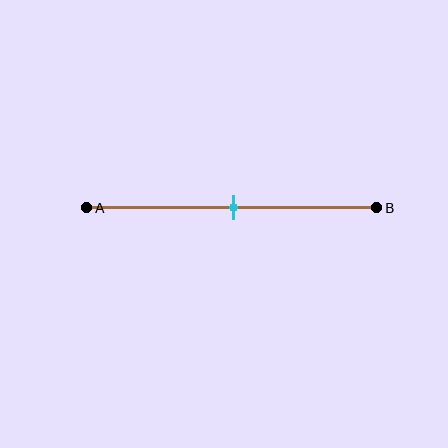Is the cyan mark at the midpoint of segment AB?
Yes, the mark is approximately at the midpoint.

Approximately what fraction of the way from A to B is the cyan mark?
The cyan mark is approximately 50% of the way from A to B.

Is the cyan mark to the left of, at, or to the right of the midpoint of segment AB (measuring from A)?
The cyan mark is approximately at the midpoint of segment AB.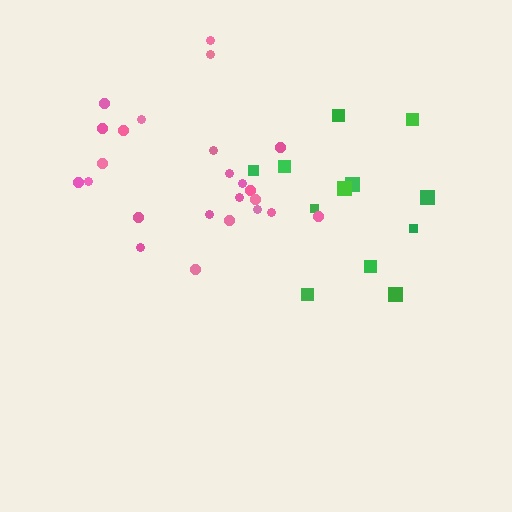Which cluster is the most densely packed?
Pink.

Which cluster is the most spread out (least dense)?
Green.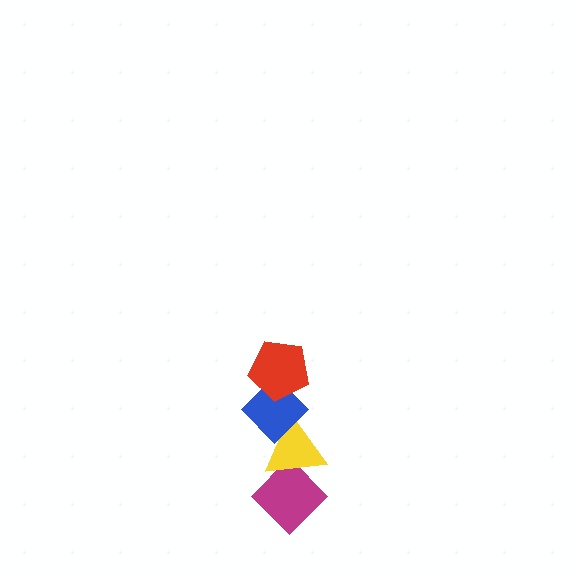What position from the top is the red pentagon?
The red pentagon is 1st from the top.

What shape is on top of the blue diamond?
The red pentagon is on top of the blue diamond.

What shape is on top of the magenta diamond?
The yellow triangle is on top of the magenta diamond.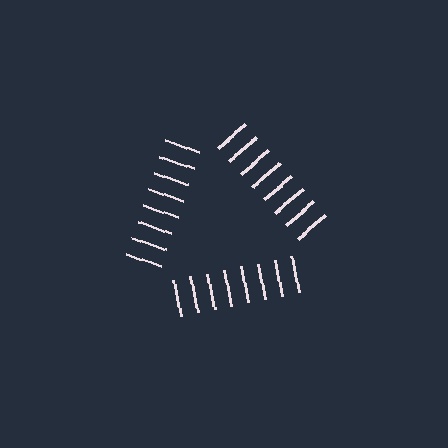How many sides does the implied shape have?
3 sides — the line-ends trace a triangle.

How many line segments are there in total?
24 — 8 along each of the 3 edges.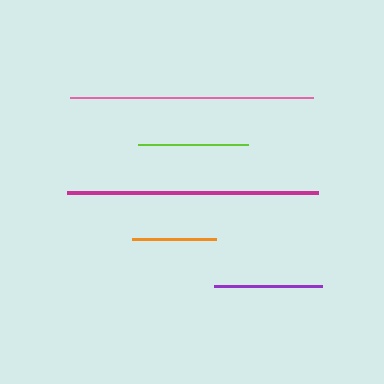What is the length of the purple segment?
The purple segment is approximately 108 pixels long.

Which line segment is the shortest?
The orange line is the shortest at approximately 84 pixels.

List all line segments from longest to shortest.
From longest to shortest: magenta, pink, lime, purple, orange.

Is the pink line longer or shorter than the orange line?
The pink line is longer than the orange line.